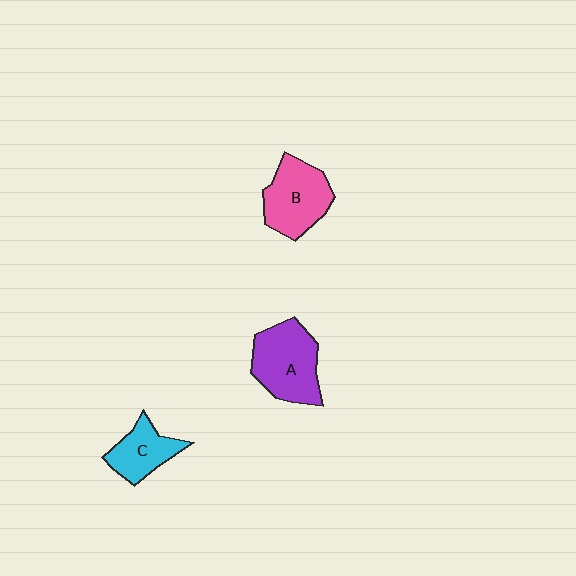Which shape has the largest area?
Shape A (purple).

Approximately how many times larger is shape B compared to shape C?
Approximately 1.4 times.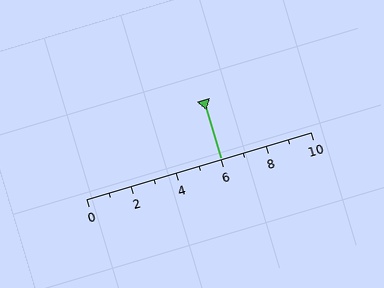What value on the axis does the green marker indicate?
The marker indicates approximately 6.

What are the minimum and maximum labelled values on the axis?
The axis runs from 0 to 10.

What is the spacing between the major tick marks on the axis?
The major ticks are spaced 2 apart.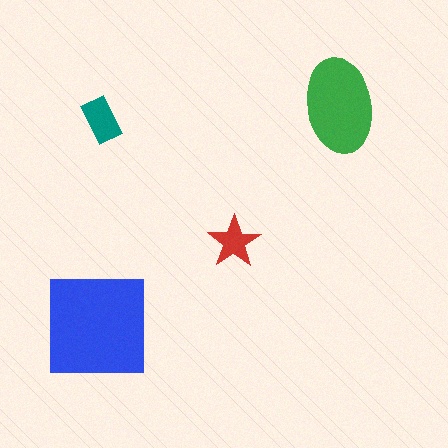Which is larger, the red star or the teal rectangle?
The teal rectangle.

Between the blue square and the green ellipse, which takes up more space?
The blue square.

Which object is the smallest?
The red star.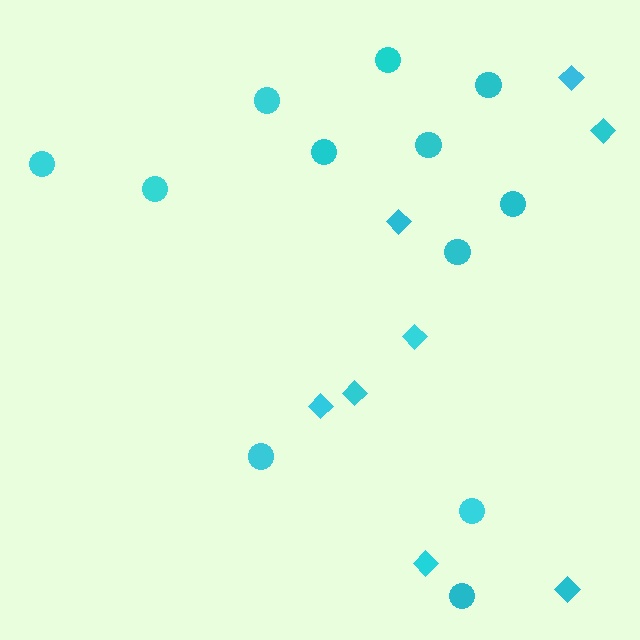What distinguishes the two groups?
There are 2 groups: one group of circles (12) and one group of diamonds (8).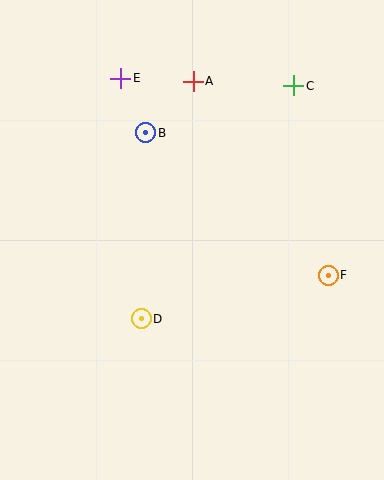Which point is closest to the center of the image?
Point D at (141, 319) is closest to the center.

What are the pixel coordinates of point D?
Point D is at (141, 319).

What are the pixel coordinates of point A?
Point A is at (193, 81).